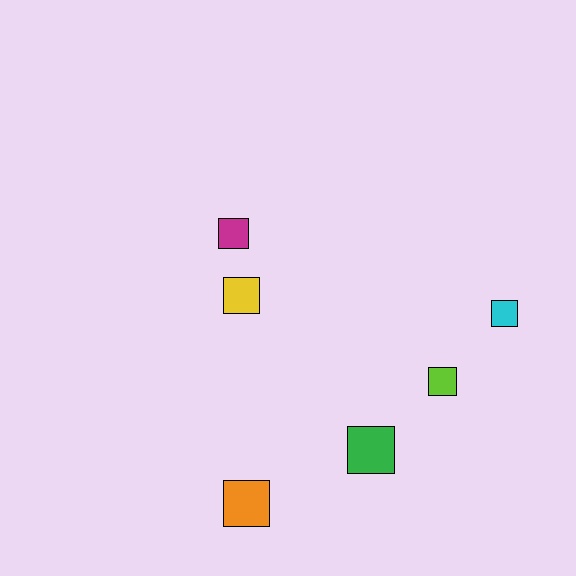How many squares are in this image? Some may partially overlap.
There are 6 squares.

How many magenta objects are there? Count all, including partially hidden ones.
There is 1 magenta object.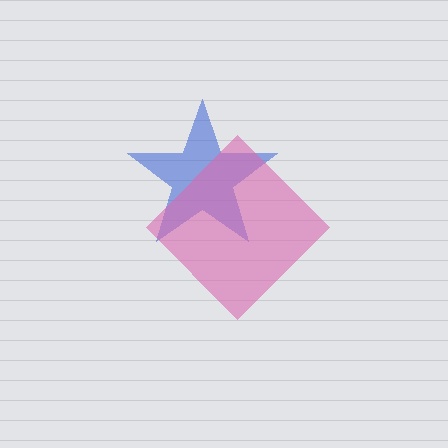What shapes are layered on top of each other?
The layered shapes are: a blue star, a pink diamond.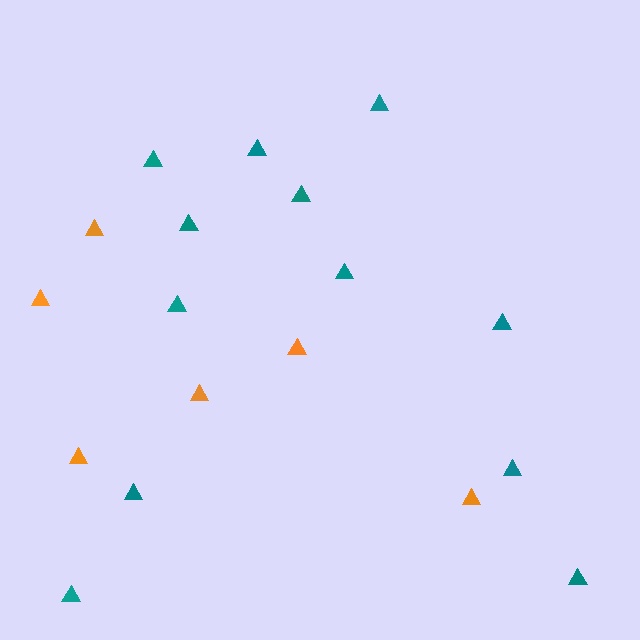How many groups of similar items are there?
There are 2 groups: one group of orange triangles (6) and one group of teal triangles (12).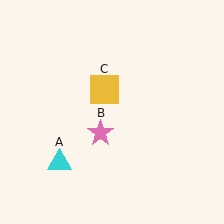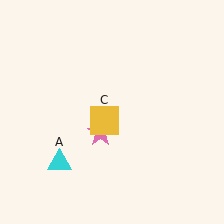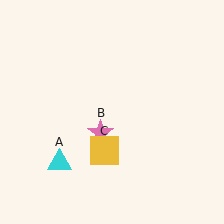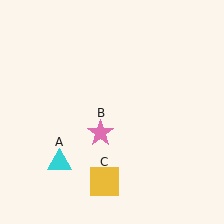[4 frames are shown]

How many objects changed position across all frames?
1 object changed position: yellow square (object C).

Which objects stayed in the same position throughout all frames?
Cyan triangle (object A) and pink star (object B) remained stationary.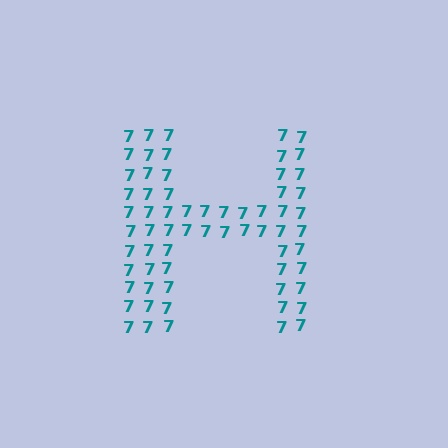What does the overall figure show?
The overall figure shows the letter H.